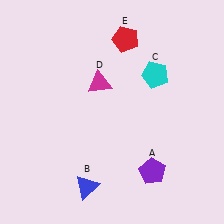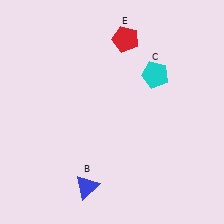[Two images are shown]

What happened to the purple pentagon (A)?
The purple pentagon (A) was removed in Image 2. It was in the bottom-right area of Image 1.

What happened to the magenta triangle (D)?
The magenta triangle (D) was removed in Image 2. It was in the top-left area of Image 1.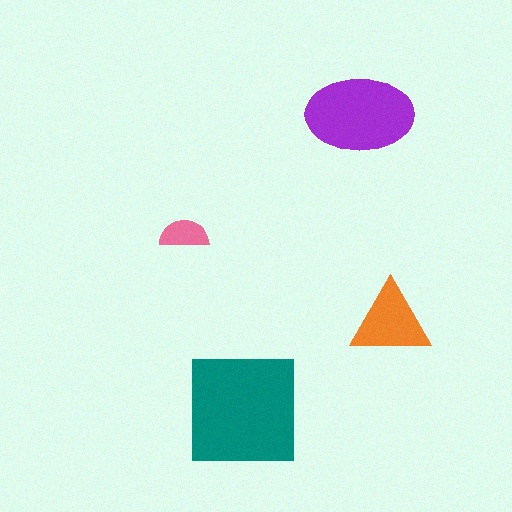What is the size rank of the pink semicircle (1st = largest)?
4th.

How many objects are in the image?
There are 4 objects in the image.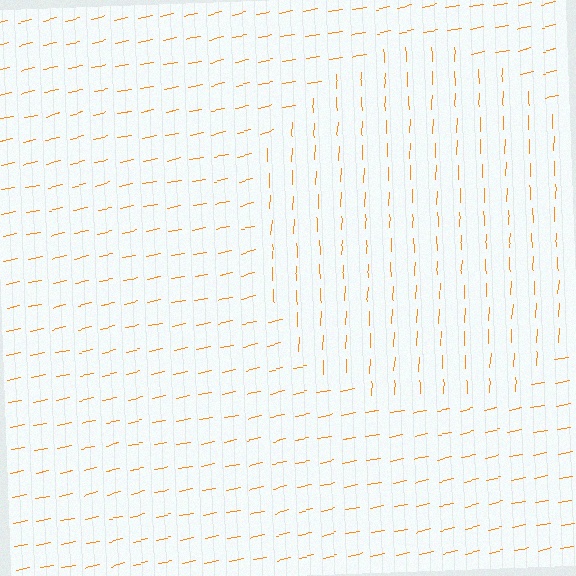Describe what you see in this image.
The image is filled with small orange line segments. A circle region in the image has lines oriented differently from the surrounding lines, creating a visible texture boundary.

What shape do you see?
I see a circle.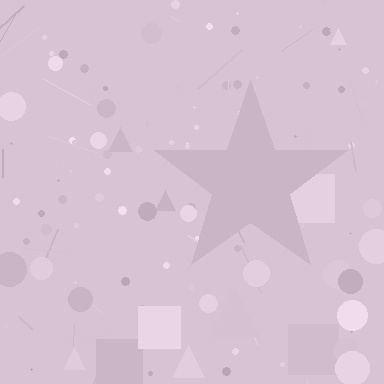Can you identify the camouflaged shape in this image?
The camouflaged shape is a star.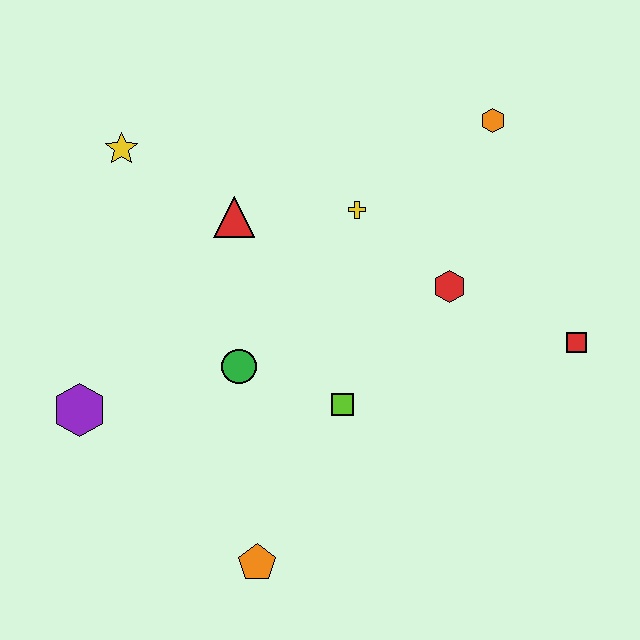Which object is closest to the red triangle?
The yellow cross is closest to the red triangle.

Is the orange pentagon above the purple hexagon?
No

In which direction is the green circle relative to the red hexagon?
The green circle is to the left of the red hexagon.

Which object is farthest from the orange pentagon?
The orange hexagon is farthest from the orange pentagon.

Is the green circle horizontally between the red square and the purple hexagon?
Yes